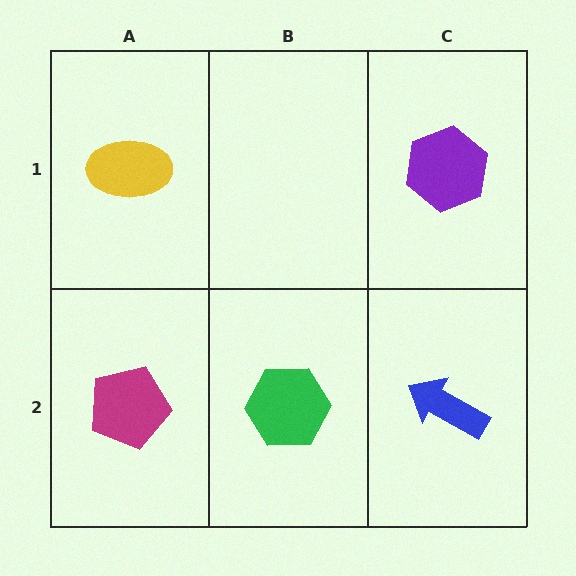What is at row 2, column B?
A green hexagon.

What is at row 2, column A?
A magenta pentagon.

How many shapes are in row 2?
3 shapes.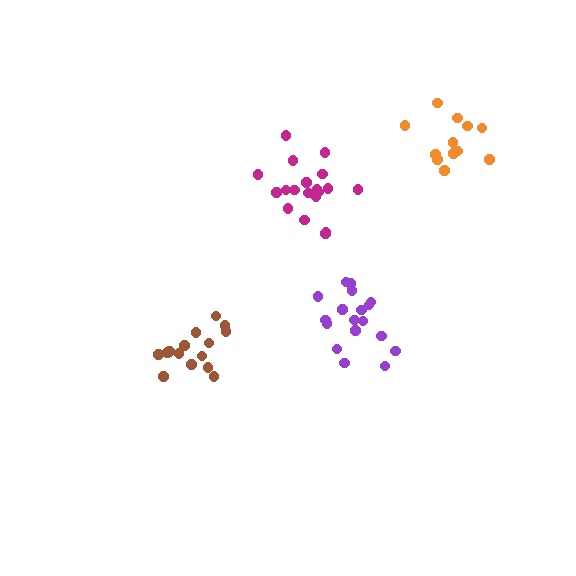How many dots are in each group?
Group 1: 13 dots, Group 2: 19 dots, Group 3: 18 dots, Group 4: 15 dots (65 total).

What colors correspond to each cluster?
The clusters are colored: orange, magenta, purple, brown.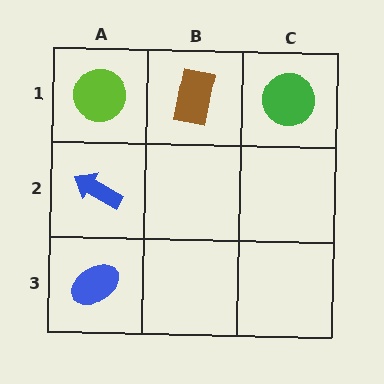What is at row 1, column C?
A green circle.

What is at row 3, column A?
A blue ellipse.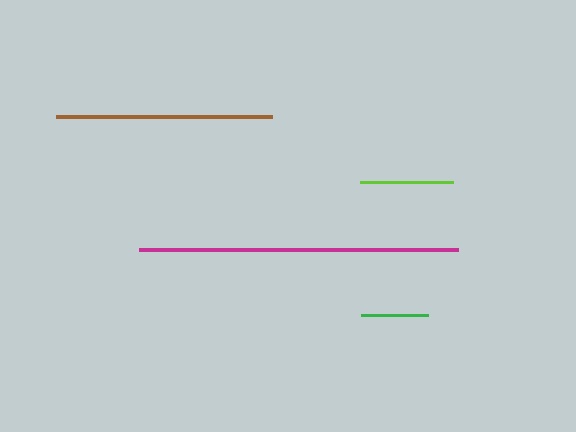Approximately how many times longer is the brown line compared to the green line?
The brown line is approximately 3.2 times the length of the green line.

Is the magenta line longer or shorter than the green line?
The magenta line is longer than the green line.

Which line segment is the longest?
The magenta line is the longest at approximately 319 pixels.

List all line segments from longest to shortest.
From longest to shortest: magenta, brown, lime, green.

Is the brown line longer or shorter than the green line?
The brown line is longer than the green line.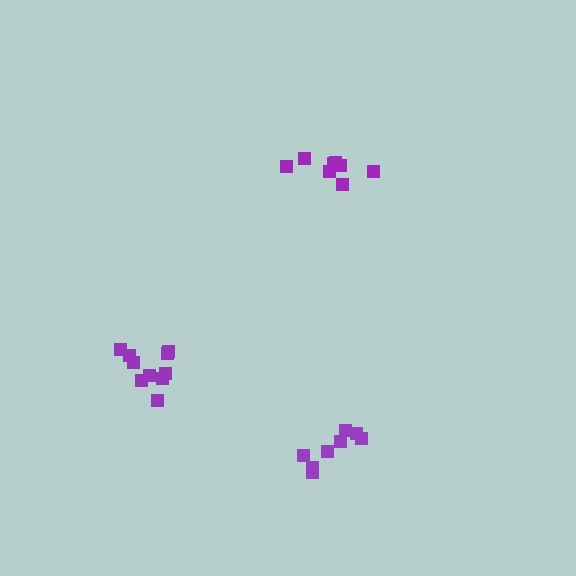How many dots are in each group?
Group 1: 8 dots, Group 2: 10 dots, Group 3: 8 dots (26 total).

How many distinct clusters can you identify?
There are 3 distinct clusters.